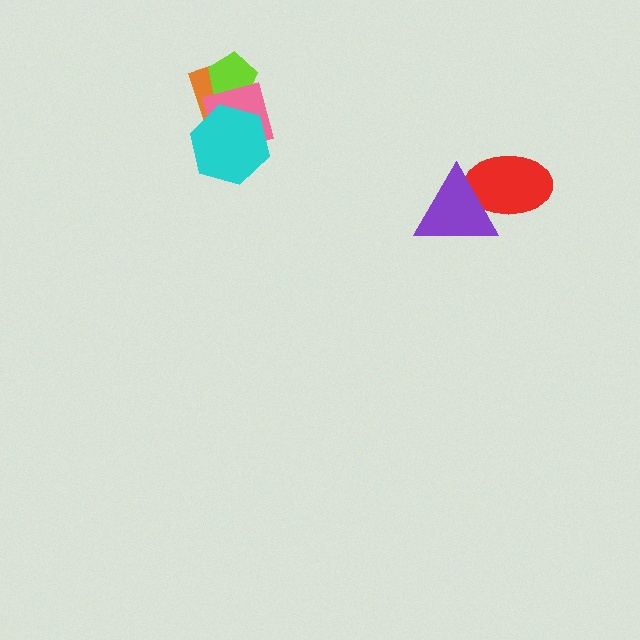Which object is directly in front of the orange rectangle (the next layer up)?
The lime pentagon is directly in front of the orange rectangle.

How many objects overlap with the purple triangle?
1 object overlaps with the purple triangle.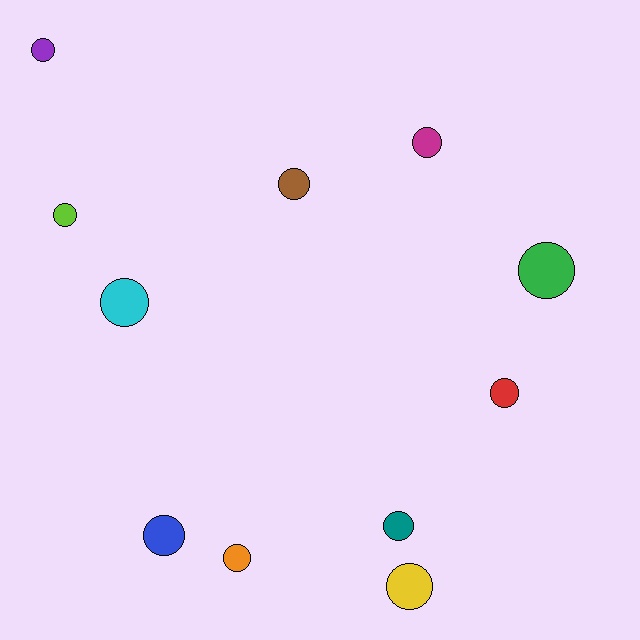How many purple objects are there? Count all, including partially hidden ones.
There is 1 purple object.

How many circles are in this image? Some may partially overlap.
There are 11 circles.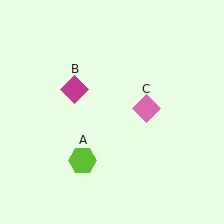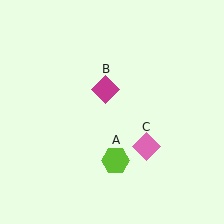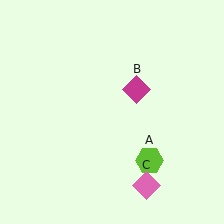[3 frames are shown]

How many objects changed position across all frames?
3 objects changed position: lime hexagon (object A), magenta diamond (object B), pink diamond (object C).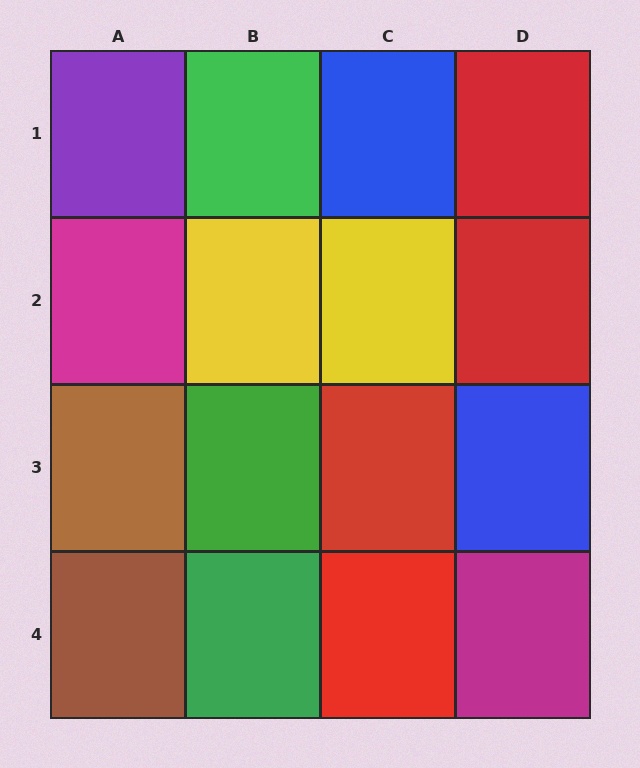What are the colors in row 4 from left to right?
Brown, green, red, magenta.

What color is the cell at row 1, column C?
Blue.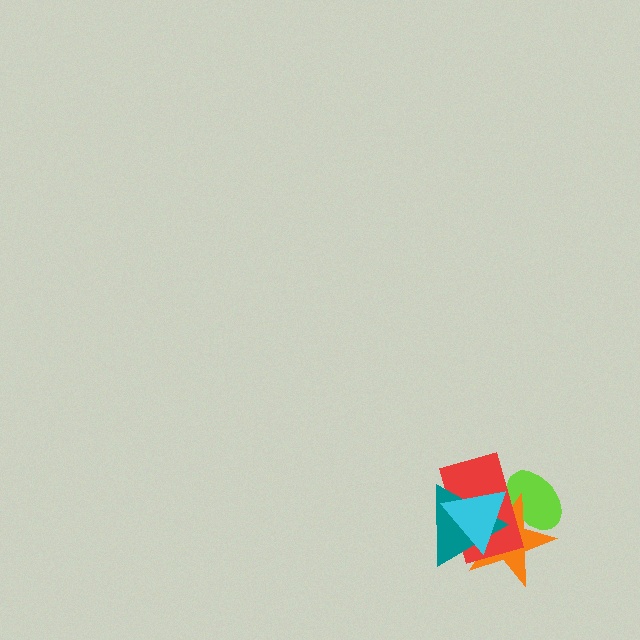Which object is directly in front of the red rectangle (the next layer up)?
The teal triangle is directly in front of the red rectangle.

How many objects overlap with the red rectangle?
4 objects overlap with the red rectangle.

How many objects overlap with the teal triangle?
3 objects overlap with the teal triangle.